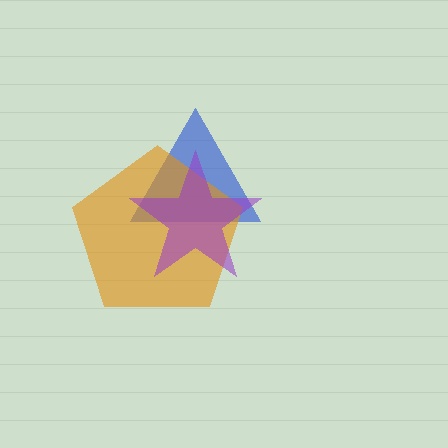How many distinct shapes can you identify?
There are 3 distinct shapes: a blue triangle, an orange pentagon, a purple star.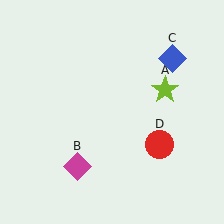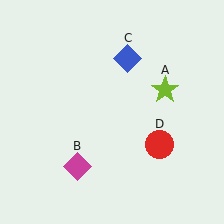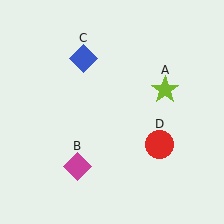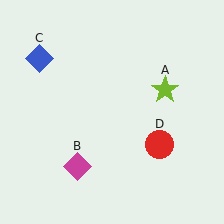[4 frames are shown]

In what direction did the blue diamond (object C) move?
The blue diamond (object C) moved left.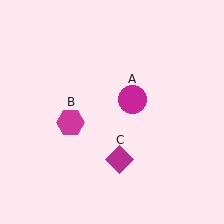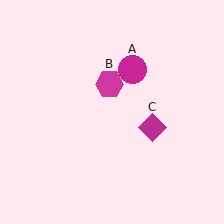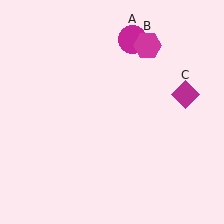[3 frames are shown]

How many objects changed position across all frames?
3 objects changed position: magenta circle (object A), magenta hexagon (object B), magenta diamond (object C).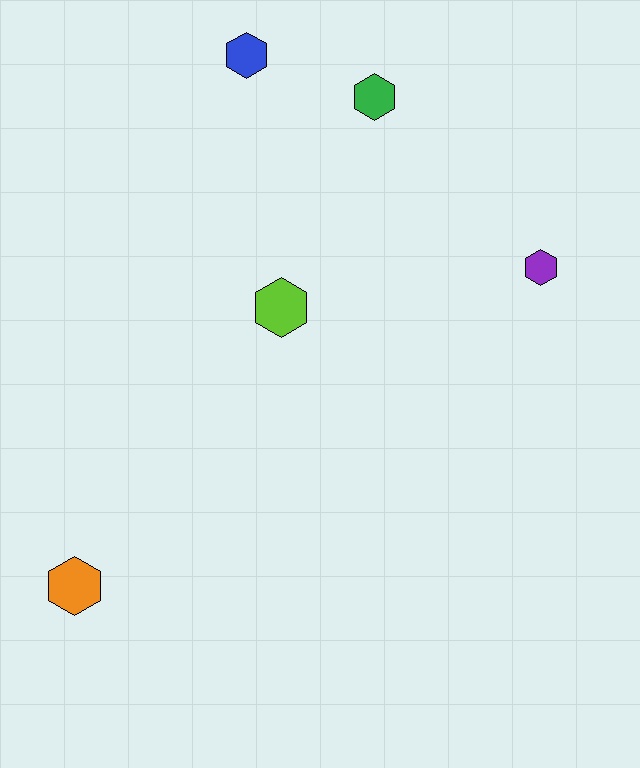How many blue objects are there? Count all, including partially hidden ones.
There is 1 blue object.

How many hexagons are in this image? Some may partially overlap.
There are 5 hexagons.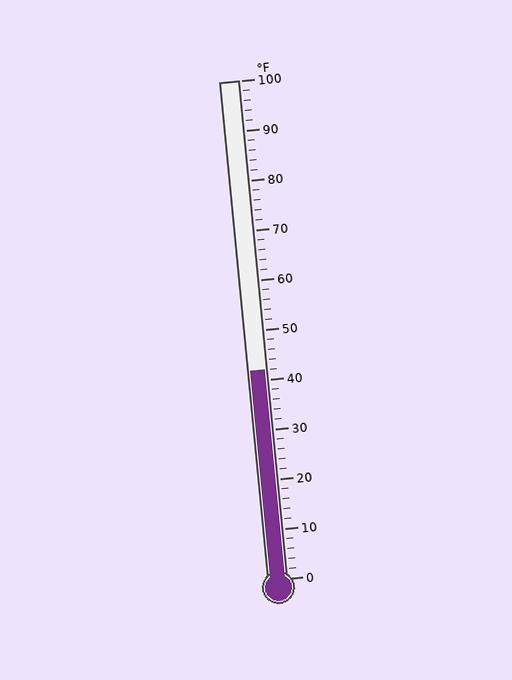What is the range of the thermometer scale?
The thermometer scale ranges from 0°F to 100°F.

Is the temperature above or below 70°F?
The temperature is below 70°F.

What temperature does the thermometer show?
The thermometer shows approximately 42°F.